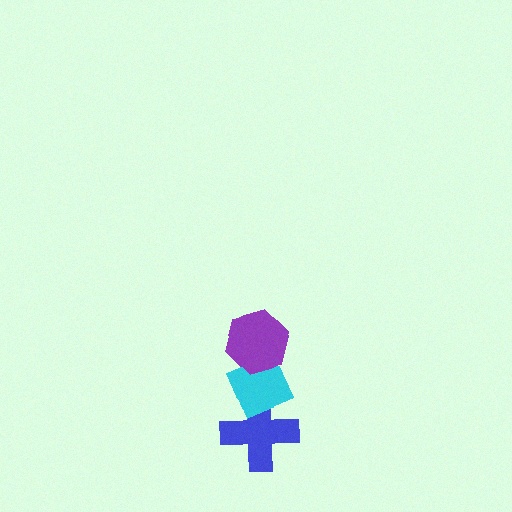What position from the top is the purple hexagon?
The purple hexagon is 1st from the top.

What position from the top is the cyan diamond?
The cyan diamond is 2nd from the top.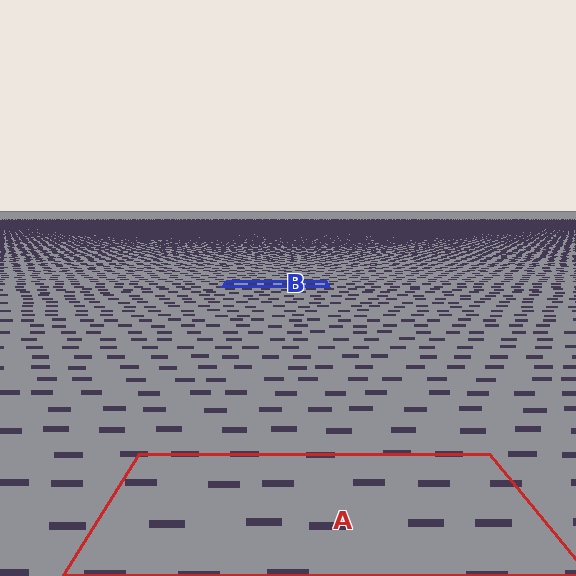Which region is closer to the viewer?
Region A is closer. The texture elements there are larger and more spread out.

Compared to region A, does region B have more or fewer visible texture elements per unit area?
Region B has more texture elements per unit area — they are packed more densely because it is farther away.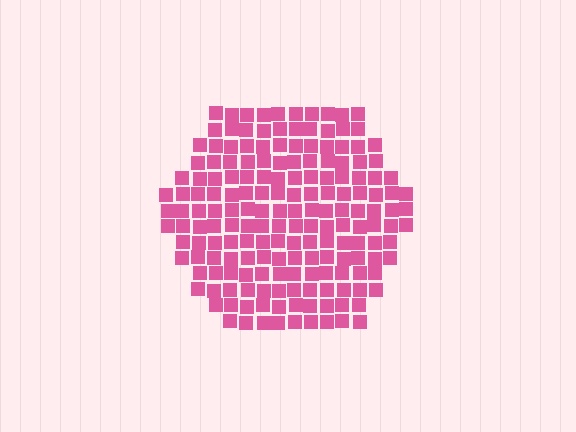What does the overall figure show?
The overall figure shows a hexagon.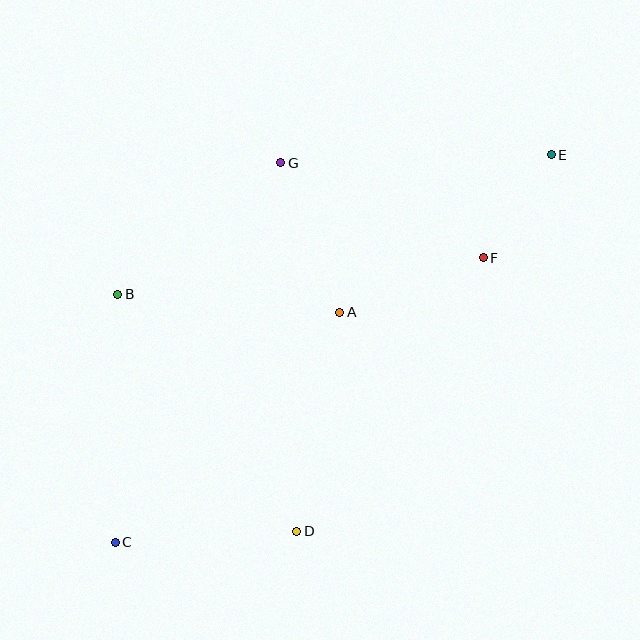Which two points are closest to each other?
Points E and F are closest to each other.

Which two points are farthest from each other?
Points C and E are farthest from each other.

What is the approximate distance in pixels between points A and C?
The distance between A and C is approximately 322 pixels.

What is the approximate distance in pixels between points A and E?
The distance between A and E is approximately 263 pixels.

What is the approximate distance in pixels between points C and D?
The distance between C and D is approximately 182 pixels.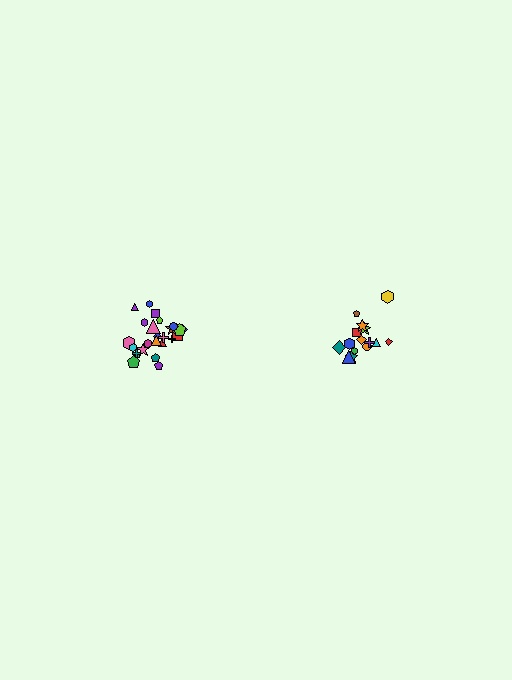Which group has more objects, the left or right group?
The left group.